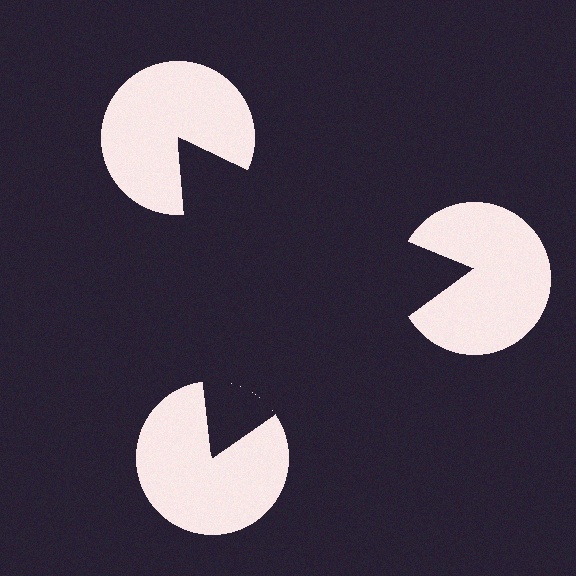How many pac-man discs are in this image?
There are 3 — one at each vertex of the illusory triangle.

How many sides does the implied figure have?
3 sides.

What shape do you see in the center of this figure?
An illusory triangle — its edges are inferred from the aligned wedge cuts in the pac-man discs, not physically drawn.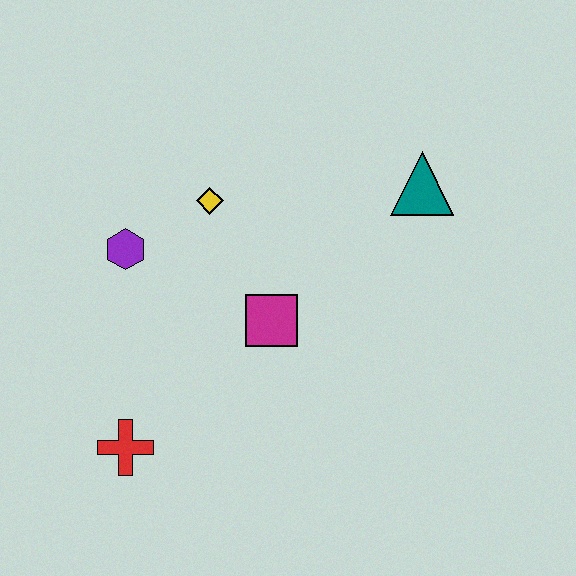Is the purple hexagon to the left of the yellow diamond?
Yes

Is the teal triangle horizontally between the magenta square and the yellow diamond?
No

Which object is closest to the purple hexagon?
The yellow diamond is closest to the purple hexagon.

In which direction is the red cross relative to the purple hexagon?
The red cross is below the purple hexagon.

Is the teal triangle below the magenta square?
No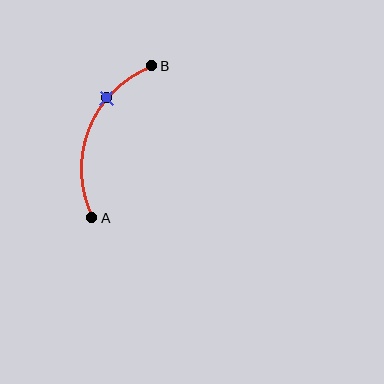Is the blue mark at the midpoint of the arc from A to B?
No. The blue mark lies on the arc but is closer to endpoint B. The arc midpoint would be at the point on the curve equidistant along the arc from both A and B.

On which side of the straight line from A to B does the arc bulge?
The arc bulges to the left of the straight line connecting A and B.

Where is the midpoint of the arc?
The arc midpoint is the point on the curve farthest from the straight line joining A and B. It sits to the left of that line.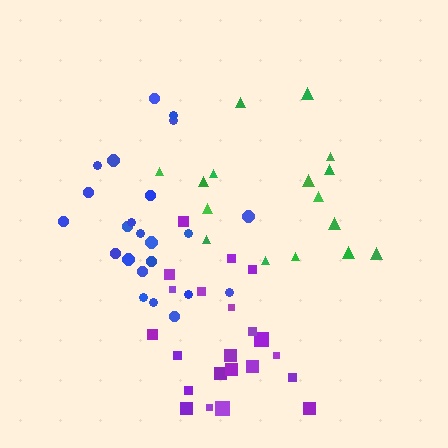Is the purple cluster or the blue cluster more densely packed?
Blue.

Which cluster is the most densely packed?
Blue.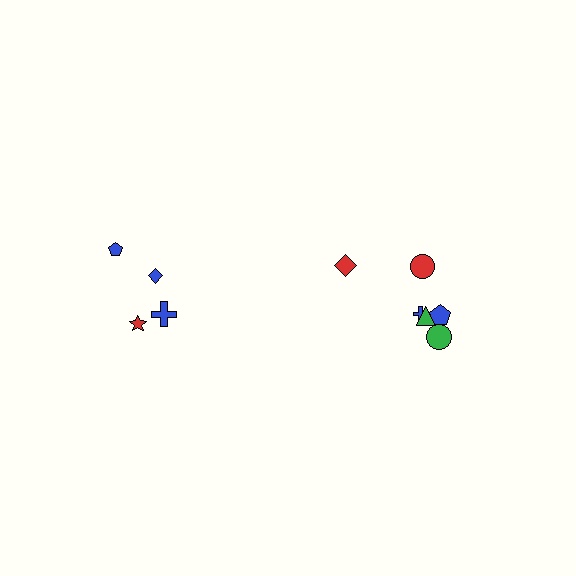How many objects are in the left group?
There are 4 objects.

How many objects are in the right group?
There are 6 objects.